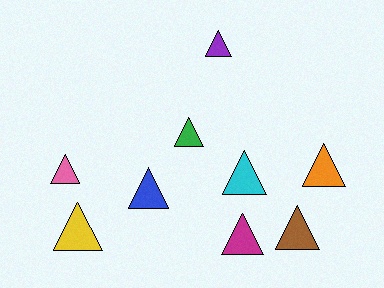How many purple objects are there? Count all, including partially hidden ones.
There is 1 purple object.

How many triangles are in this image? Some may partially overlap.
There are 9 triangles.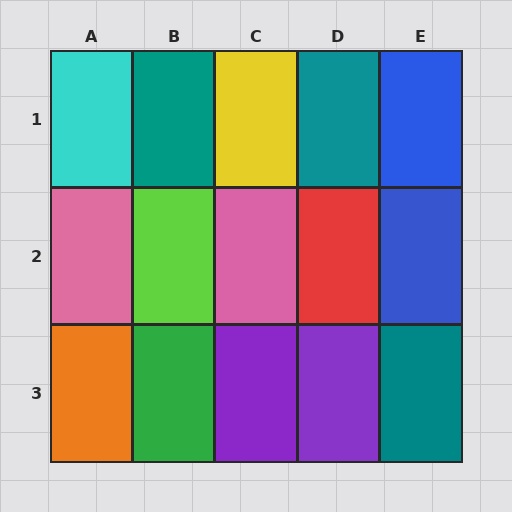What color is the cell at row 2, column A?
Pink.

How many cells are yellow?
1 cell is yellow.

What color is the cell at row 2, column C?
Pink.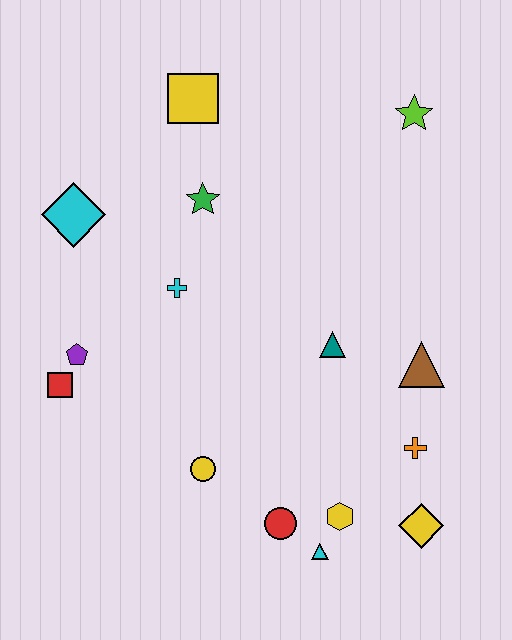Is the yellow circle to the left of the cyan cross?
No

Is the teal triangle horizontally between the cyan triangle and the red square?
No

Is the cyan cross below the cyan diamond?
Yes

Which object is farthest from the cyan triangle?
The yellow square is farthest from the cyan triangle.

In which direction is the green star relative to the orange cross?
The green star is above the orange cross.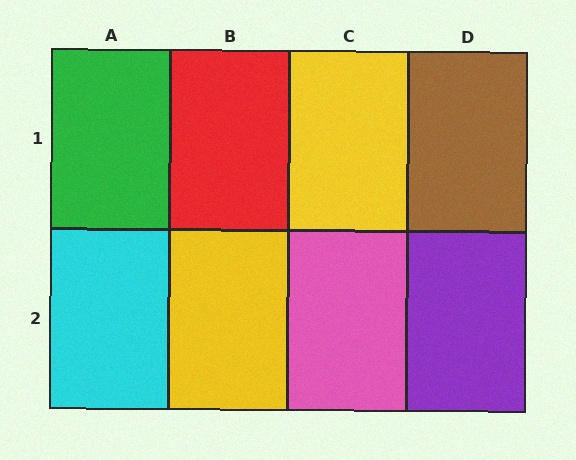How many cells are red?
1 cell is red.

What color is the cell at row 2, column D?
Purple.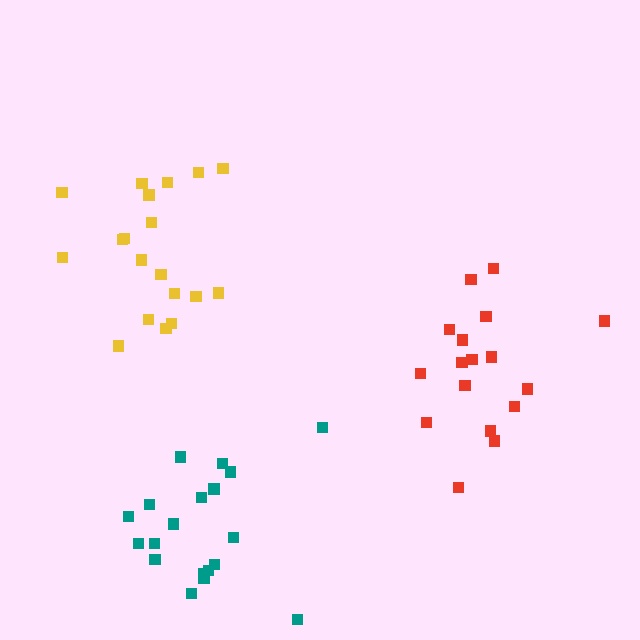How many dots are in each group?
Group 1: 17 dots, Group 2: 19 dots, Group 3: 19 dots (55 total).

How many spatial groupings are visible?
There are 3 spatial groupings.